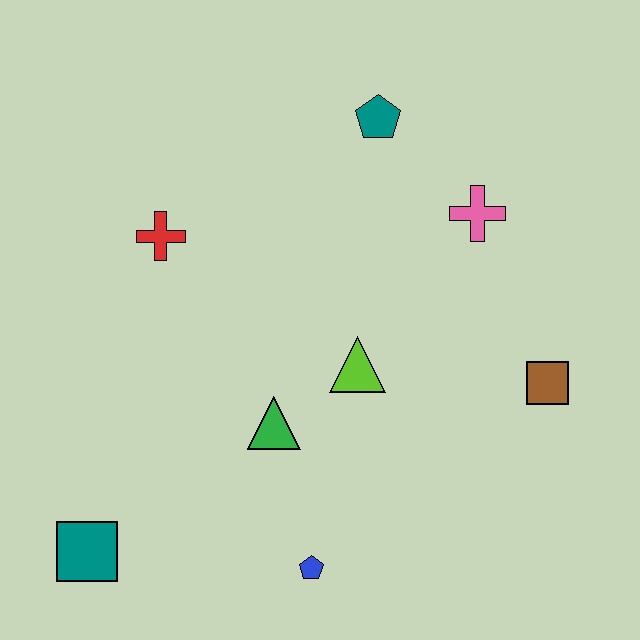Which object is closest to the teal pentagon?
The pink cross is closest to the teal pentagon.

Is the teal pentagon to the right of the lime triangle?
Yes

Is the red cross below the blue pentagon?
No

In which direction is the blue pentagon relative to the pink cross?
The blue pentagon is below the pink cross.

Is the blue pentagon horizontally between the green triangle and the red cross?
No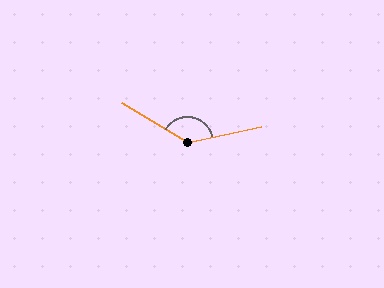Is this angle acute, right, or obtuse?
It is obtuse.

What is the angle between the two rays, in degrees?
Approximately 137 degrees.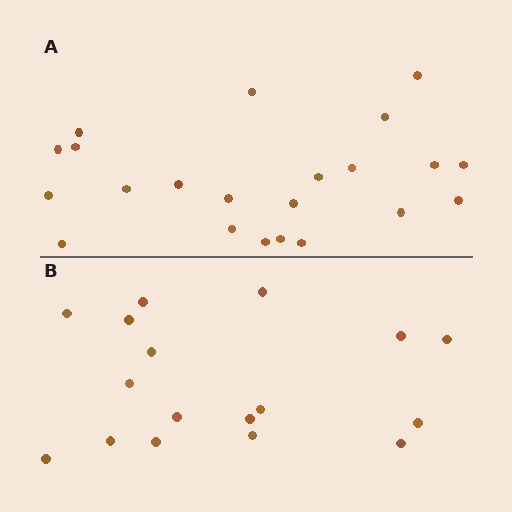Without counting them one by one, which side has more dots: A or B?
Region A (the top region) has more dots.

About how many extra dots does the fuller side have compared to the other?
Region A has about 5 more dots than region B.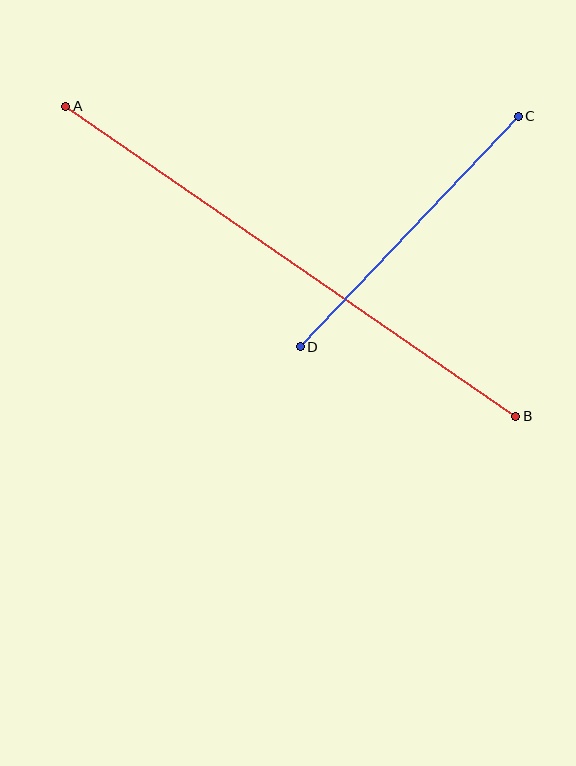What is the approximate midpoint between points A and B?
The midpoint is at approximately (291, 261) pixels.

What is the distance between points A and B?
The distance is approximately 547 pixels.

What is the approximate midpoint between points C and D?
The midpoint is at approximately (409, 232) pixels.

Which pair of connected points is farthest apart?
Points A and B are farthest apart.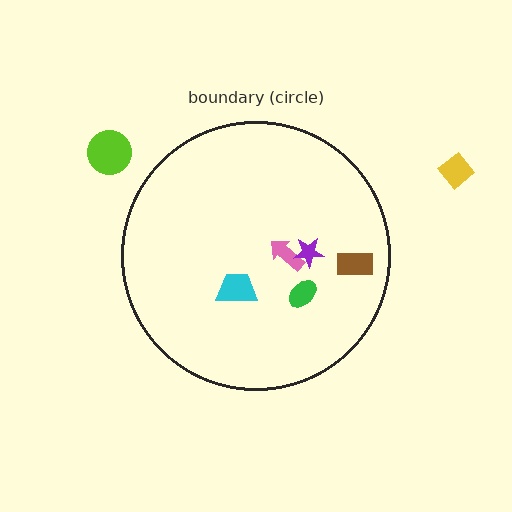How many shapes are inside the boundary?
5 inside, 2 outside.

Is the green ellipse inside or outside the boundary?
Inside.